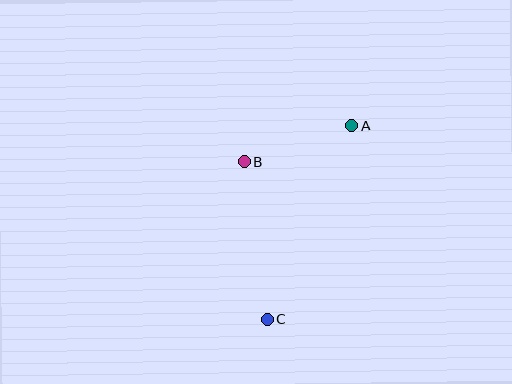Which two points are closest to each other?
Points A and B are closest to each other.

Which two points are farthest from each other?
Points A and C are farthest from each other.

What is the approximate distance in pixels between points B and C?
The distance between B and C is approximately 159 pixels.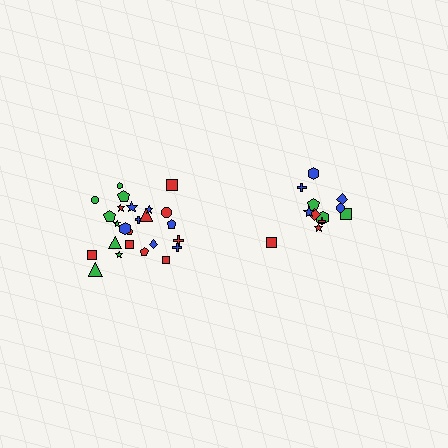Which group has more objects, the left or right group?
The left group.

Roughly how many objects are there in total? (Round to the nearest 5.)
Roughly 35 objects in total.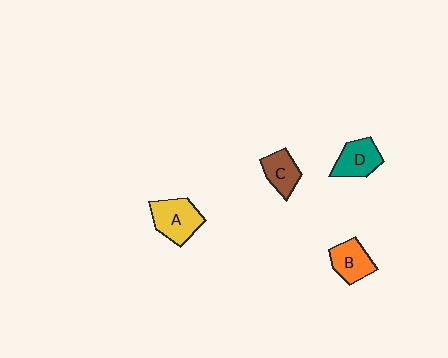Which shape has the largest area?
Shape A (yellow).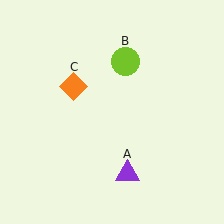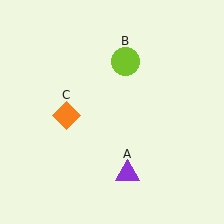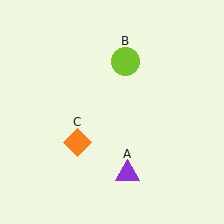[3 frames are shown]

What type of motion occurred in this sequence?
The orange diamond (object C) rotated counterclockwise around the center of the scene.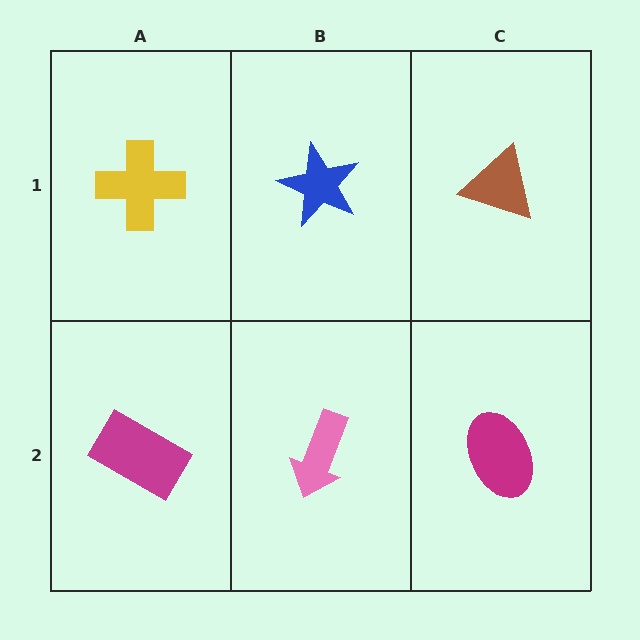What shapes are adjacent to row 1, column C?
A magenta ellipse (row 2, column C), a blue star (row 1, column B).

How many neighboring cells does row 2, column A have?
2.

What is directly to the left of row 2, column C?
A pink arrow.